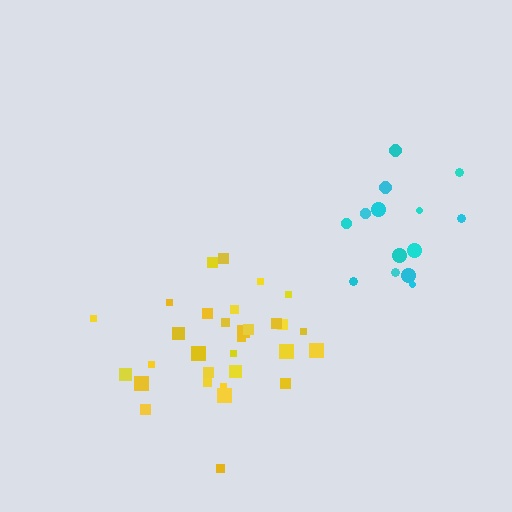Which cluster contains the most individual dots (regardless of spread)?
Yellow (31).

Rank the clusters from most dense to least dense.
yellow, cyan.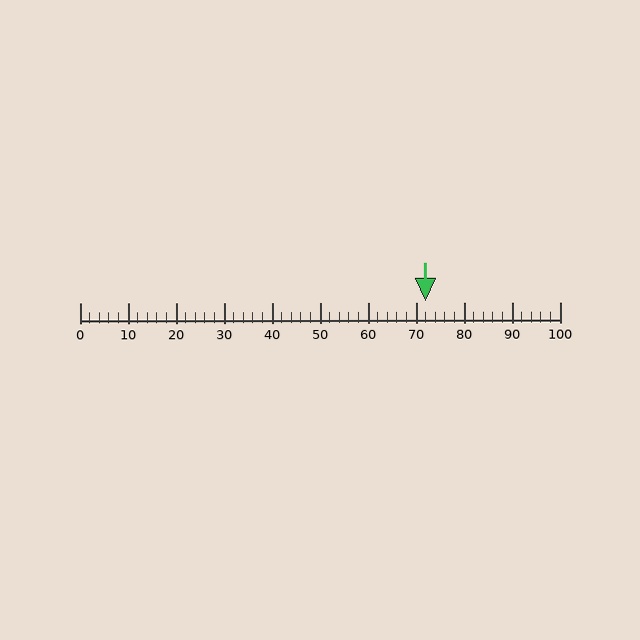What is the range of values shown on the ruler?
The ruler shows values from 0 to 100.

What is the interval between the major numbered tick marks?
The major tick marks are spaced 10 units apart.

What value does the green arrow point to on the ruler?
The green arrow points to approximately 72.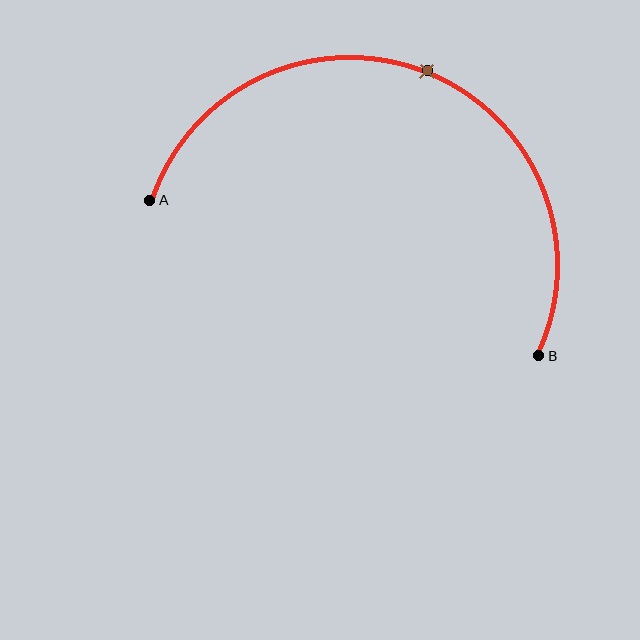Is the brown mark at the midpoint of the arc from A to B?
Yes. The brown mark lies on the arc at equal arc-length from both A and B — it is the arc midpoint.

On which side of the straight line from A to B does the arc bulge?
The arc bulges above the straight line connecting A and B.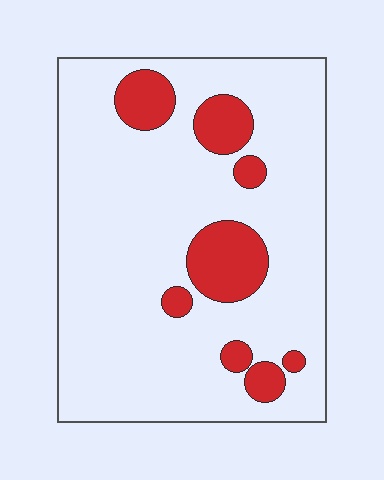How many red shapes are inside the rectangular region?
8.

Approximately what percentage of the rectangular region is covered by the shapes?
Approximately 15%.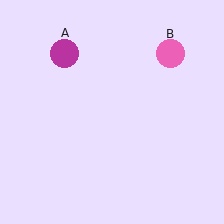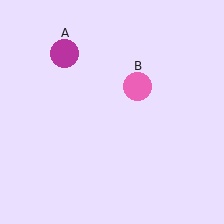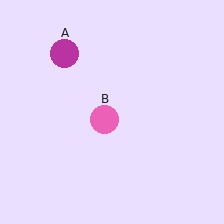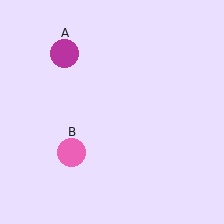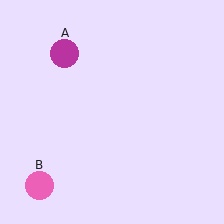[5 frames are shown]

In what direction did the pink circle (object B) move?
The pink circle (object B) moved down and to the left.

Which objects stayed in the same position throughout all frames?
Magenta circle (object A) remained stationary.